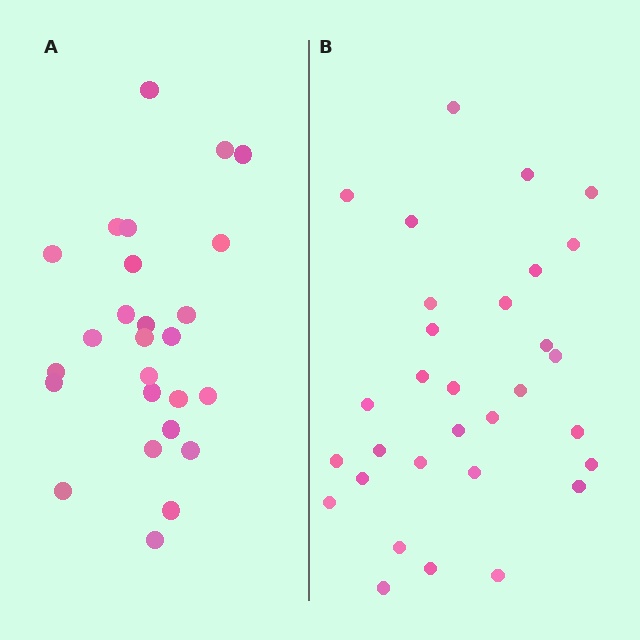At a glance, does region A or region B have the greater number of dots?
Region B (the right region) has more dots.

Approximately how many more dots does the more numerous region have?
Region B has about 5 more dots than region A.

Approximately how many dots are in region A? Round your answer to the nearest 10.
About 30 dots. (The exact count is 26, which rounds to 30.)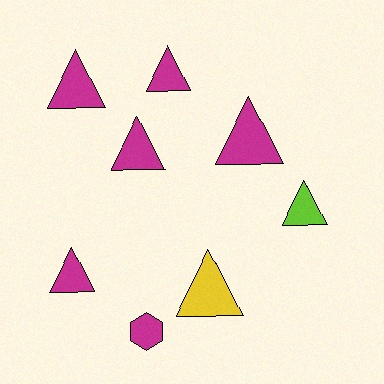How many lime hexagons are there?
There are no lime hexagons.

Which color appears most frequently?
Magenta, with 6 objects.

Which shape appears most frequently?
Triangle, with 7 objects.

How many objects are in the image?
There are 8 objects.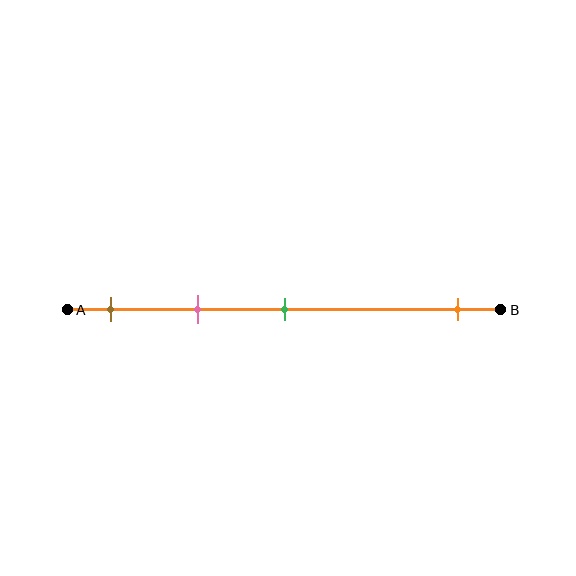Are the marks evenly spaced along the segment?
No, the marks are not evenly spaced.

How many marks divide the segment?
There are 4 marks dividing the segment.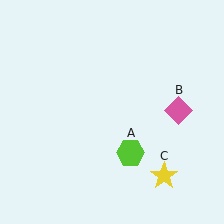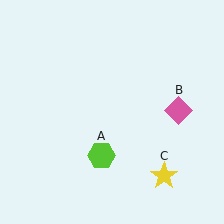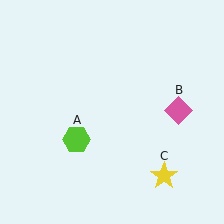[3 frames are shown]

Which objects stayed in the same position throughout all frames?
Pink diamond (object B) and yellow star (object C) remained stationary.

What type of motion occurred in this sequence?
The lime hexagon (object A) rotated clockwise around the center of the scene.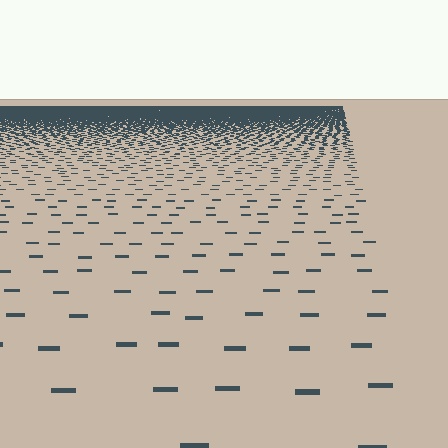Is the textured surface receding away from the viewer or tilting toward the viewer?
The surface is receding away from the viewer. Texture elements get smaller and denser toward the top.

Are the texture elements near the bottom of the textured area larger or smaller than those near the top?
Larger. Near the bottom, elements are closer to the viewer and appear at a bigger on-screen size.